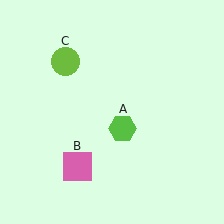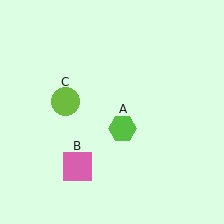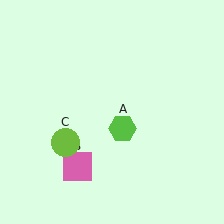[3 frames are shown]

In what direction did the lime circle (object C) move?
The lime circle (object C) moved down.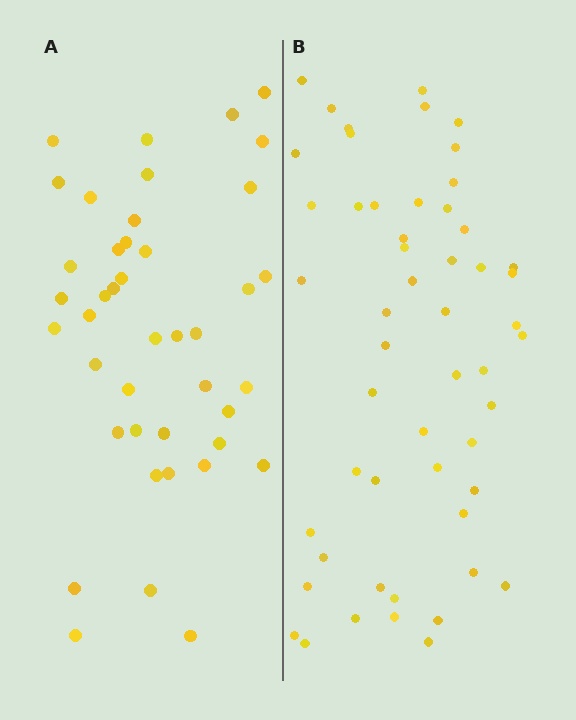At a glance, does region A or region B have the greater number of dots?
Region B (the right region) has more dots.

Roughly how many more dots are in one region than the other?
Region B has roughly 12 or so more dots than region A.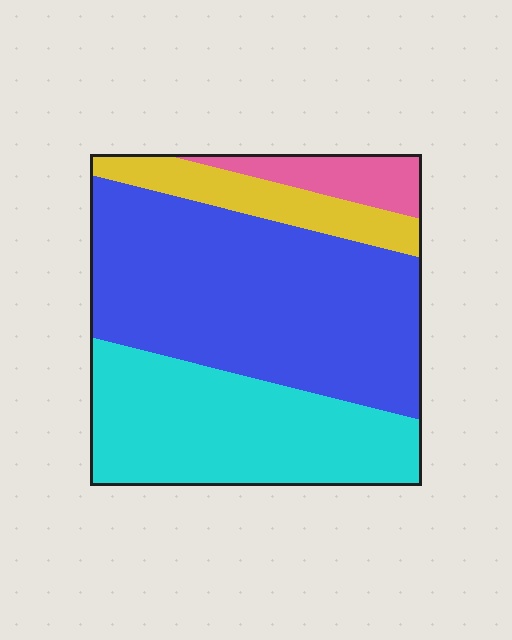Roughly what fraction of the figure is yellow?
Yellow covers roughly 10% of the figure.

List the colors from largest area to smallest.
From largest to smallest: blue, cyan, yellow, pink.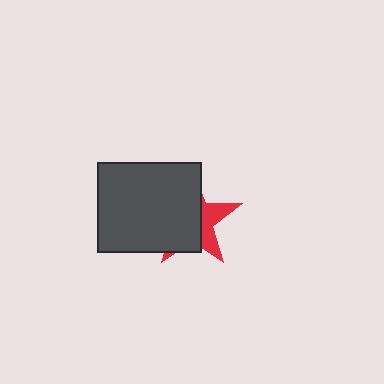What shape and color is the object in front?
The object in front is a dark gray rectangle.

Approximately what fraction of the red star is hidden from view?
Roughly 66% of the red star is hidden behind the dark gray rectangle.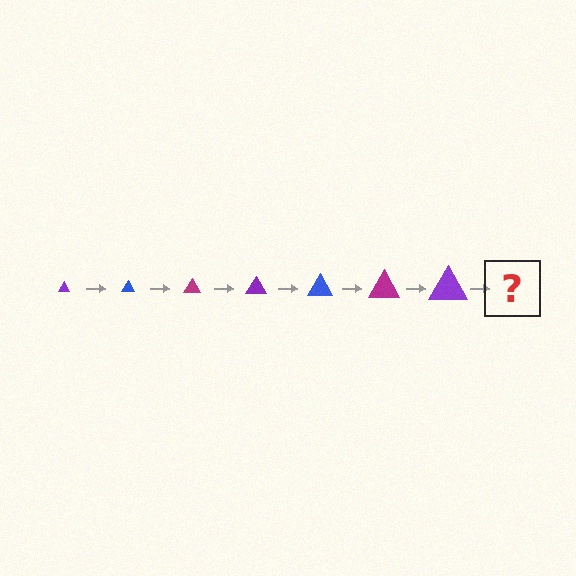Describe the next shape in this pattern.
It should be a blue triangle, larger than the previous one.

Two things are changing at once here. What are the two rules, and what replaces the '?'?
The two rules are that the triangle grows larger each step and the color cycles through purple, blue, and magenta. The '?' should be a blue triangle, larger than the previous one.